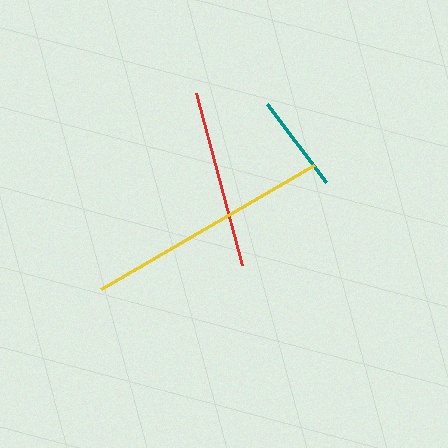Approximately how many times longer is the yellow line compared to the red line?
The yellow line is approximately 1.4 times the length of the red line.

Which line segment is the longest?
The yellow line is the longest at approximately 247 pixels.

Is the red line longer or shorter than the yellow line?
The yellow line is longer than the red line.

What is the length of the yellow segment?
The yellow segment is approximately 247 pixels long.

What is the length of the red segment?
The red segment is approximately 178 pixels long.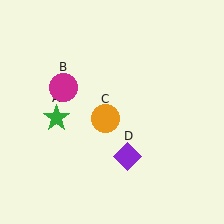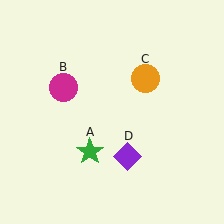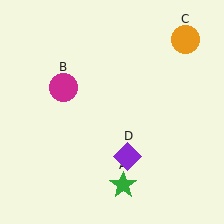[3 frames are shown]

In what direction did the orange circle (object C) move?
The orange circle (object C) moved up and to the right.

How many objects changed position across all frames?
2 objects changed position: green star (object A), orange circle (object C).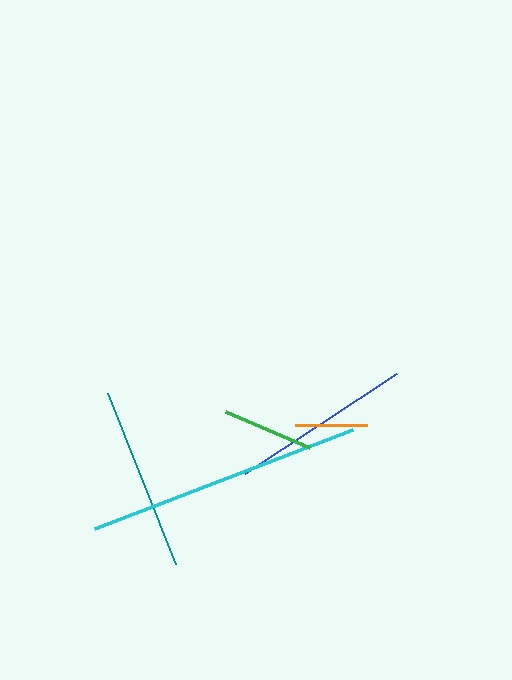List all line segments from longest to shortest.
From longest to shortest: cyan, teal, blue, green, orange.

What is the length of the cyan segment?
The cyan segment is approximately 276 pixels long.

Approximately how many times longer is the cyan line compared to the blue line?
The cyan line is approximately 1.5 times the length of the blue line.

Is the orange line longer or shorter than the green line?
The green line is longer than the orange line.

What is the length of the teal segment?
The teal segment is approximately 184 pixels long.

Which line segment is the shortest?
The orange line is the shortest at approximately 71 pixels.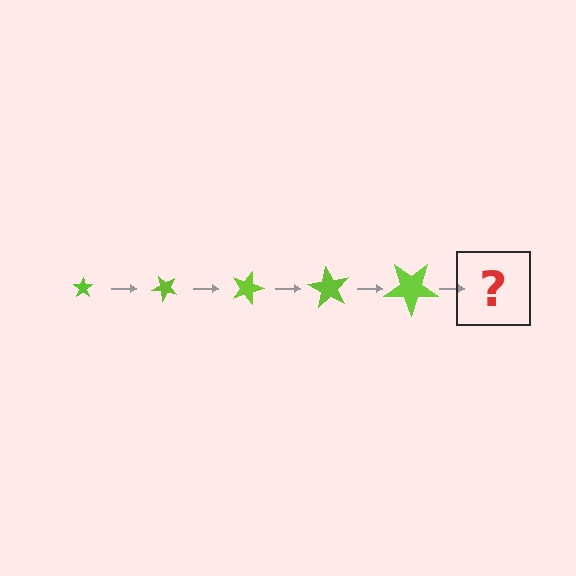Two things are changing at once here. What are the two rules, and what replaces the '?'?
The two rules are that the star grows larger each step and it rotates 45 degrees each step. The '?' should be a star, larger than the previous one and rotated 225 degrees from the start.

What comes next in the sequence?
The next element should be a star, larger than the previous one and rotated 225 degrees from the start.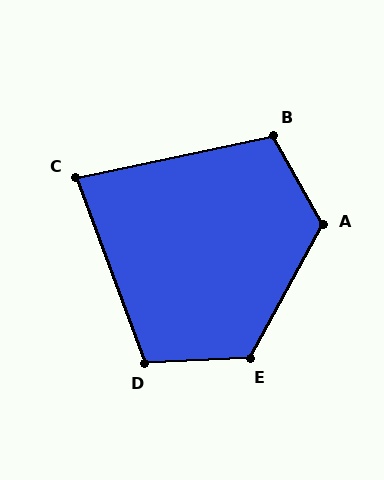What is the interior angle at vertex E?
Approximately 121 degrees (obtuse).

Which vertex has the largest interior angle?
A, at approximately 122 degrees.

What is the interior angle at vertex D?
Approximately 108 degrees (obtuse).